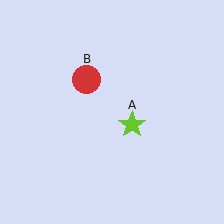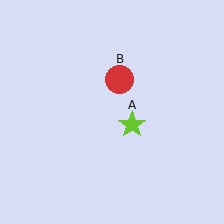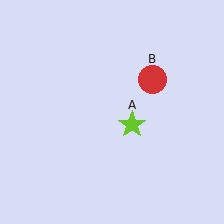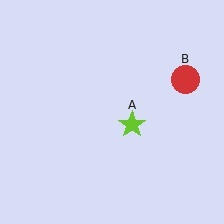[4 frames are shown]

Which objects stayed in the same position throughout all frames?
Lime star (object A) remained stationary.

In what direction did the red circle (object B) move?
The red circle (object B) moved right.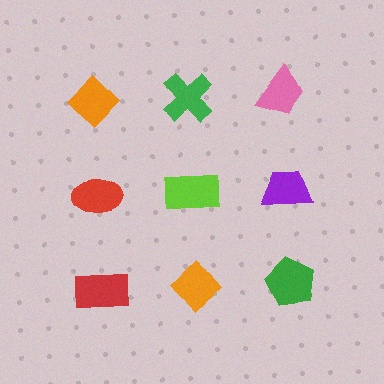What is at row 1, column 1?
An orange diamond.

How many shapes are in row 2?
3 shapes.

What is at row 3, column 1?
A red rectangle.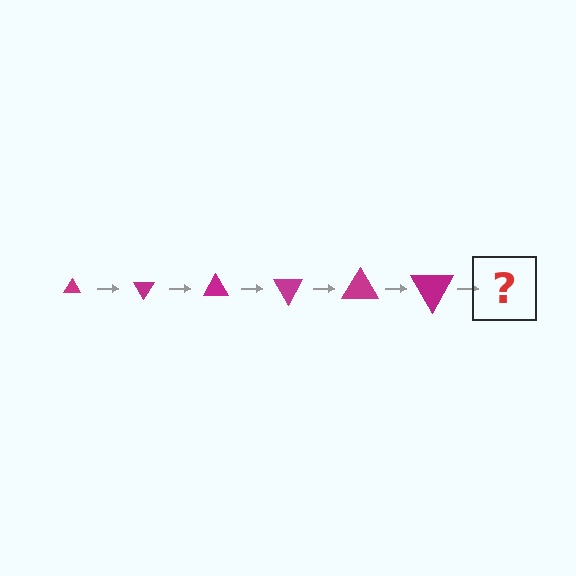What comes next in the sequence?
The next element should be a triangle, larger than the previous one and rotated 360 degrees from the start.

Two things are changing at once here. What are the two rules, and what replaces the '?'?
The two rules are that the triangle grows larger each step and it rotates 60 degrees each step. The '?' should be a triangle, larger than the previous one and rotated 360 degrees from the start.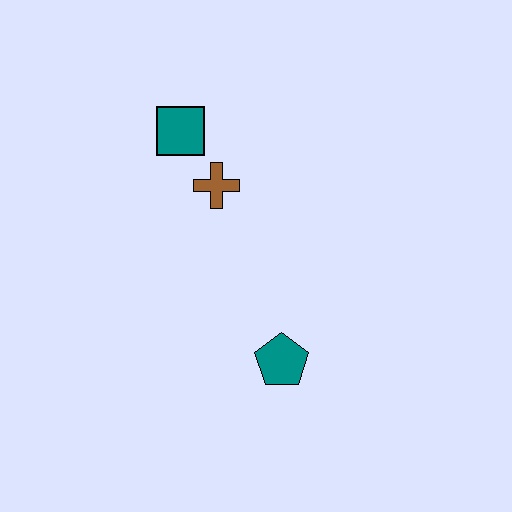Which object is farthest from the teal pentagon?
The teal square is farthest from the teal pentagon.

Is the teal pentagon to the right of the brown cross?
Yes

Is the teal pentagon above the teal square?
No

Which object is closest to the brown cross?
The teal square is closest to the brown cross.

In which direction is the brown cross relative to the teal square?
The brown cross is below the teal square.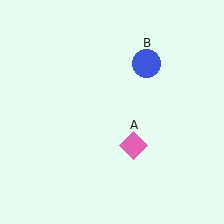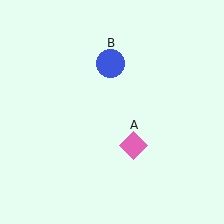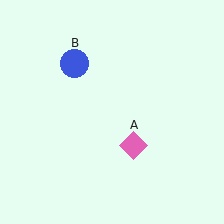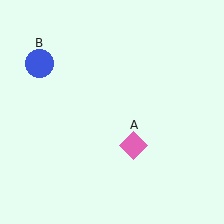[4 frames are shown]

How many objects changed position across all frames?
1 object changed position: blue circle (object B).